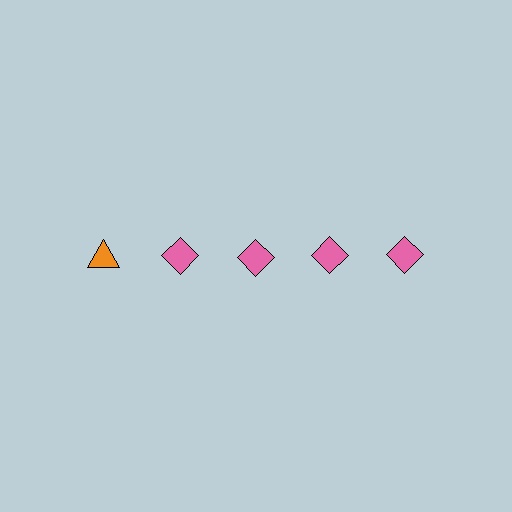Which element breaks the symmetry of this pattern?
The orange triangle in the top row, leftmost column breaks the symmetry. All other shapes are pink diamonds.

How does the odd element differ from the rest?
It differs in both color (orange instead of pink) and shape (triangle instead of diamond).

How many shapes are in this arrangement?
There are 5 shapes arranged in a grid pattern.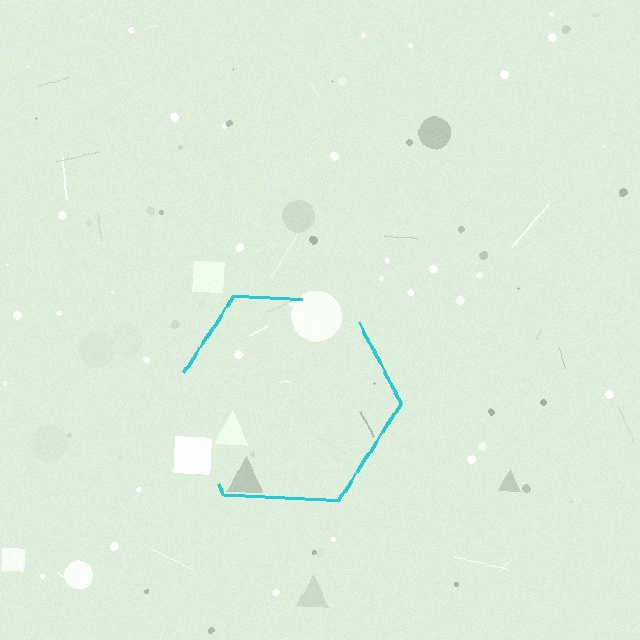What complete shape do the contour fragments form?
The contour fragments form a hexagon.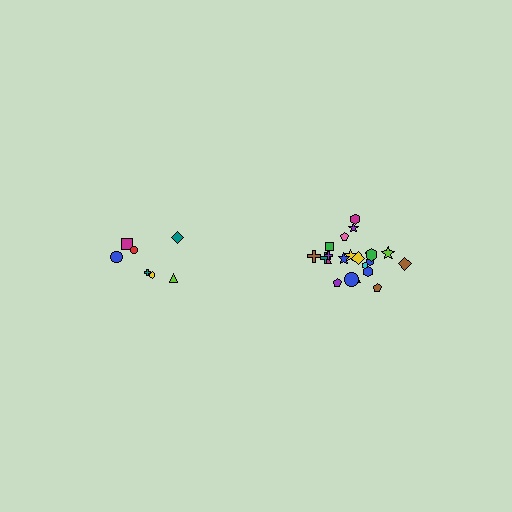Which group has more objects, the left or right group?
The right group.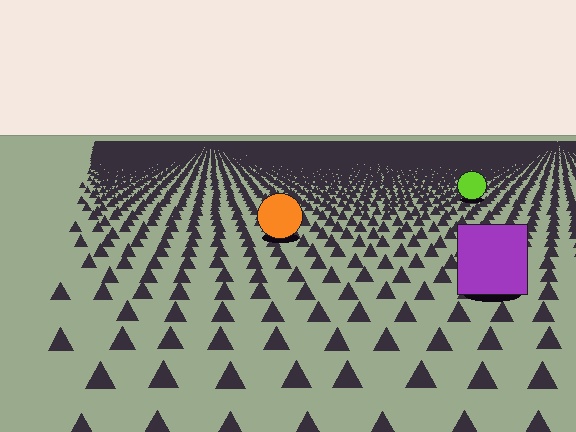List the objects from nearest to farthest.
From nearest to farthest: the purple square, the orange circle, the lime circle.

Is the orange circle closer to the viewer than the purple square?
No. The purple square is closer — you can tell from the texture gradient: the ground texture is coarser near it.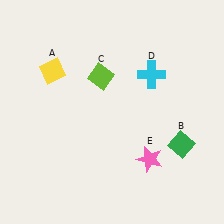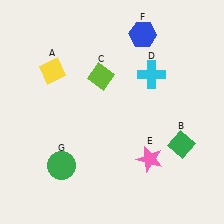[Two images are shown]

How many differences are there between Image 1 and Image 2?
There are 2 differences between the two images.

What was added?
A blue hexagon (F), a green circle (G) were added in Image 2.